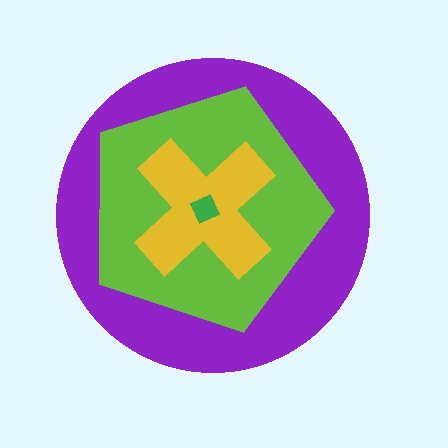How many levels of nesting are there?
4.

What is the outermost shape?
The purple circle.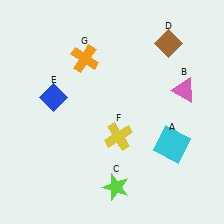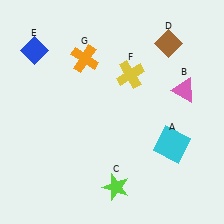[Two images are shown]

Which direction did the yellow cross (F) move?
The yellow cross (F) moved up.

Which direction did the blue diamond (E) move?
The blue diamond (E) moved up.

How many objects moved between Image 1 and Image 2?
2 objects moved between the two images.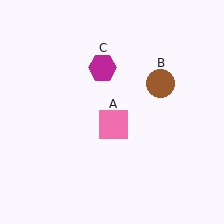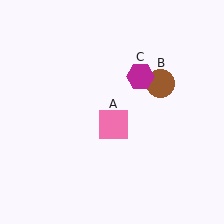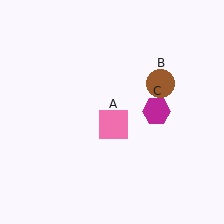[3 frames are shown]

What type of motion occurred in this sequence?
The magenta hexagon (object C) rotated clockwise around the center of the scene.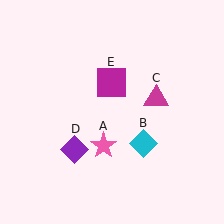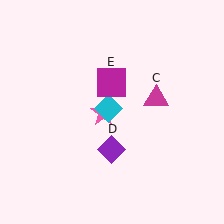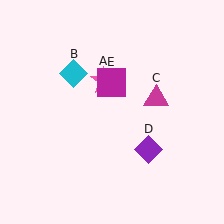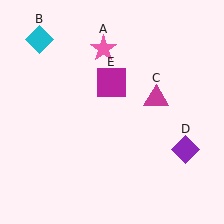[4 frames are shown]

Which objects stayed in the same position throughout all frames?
Magenta triangle (object C) and magenta square (object E) remained stationary.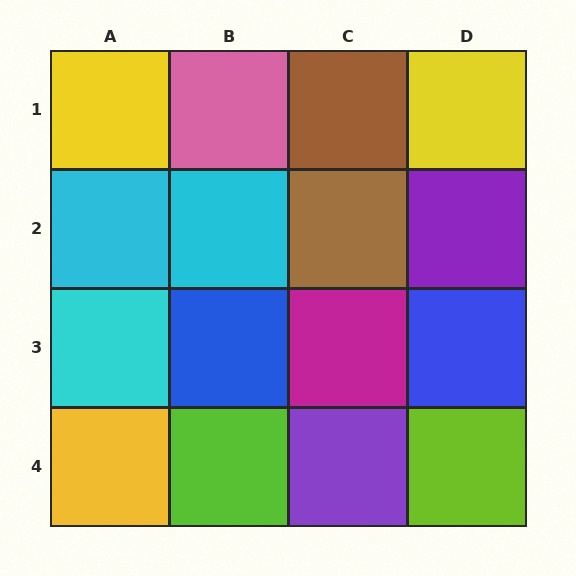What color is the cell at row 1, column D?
Yellow.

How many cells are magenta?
1 cell is magenta.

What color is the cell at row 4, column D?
Lime.